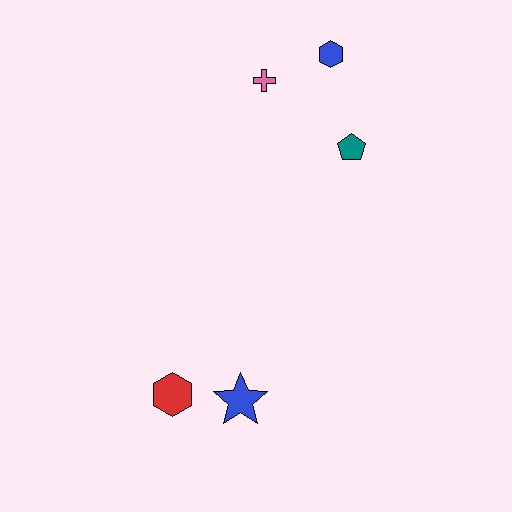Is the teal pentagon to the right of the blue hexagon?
Yes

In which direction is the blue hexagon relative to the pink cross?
The blue hexagon is to the right of the pink cross.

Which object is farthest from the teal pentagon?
The red hexagon is farthest from the teal pentagon.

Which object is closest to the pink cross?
The blue hexagon is closest to the pink cross.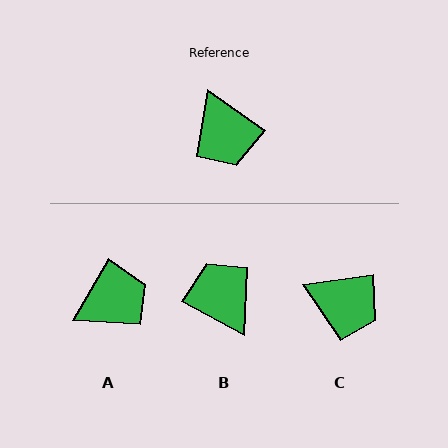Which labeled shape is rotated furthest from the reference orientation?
B, about 173 degrees away.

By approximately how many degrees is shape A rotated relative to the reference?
Approximately 96 degrees counter-clockwise.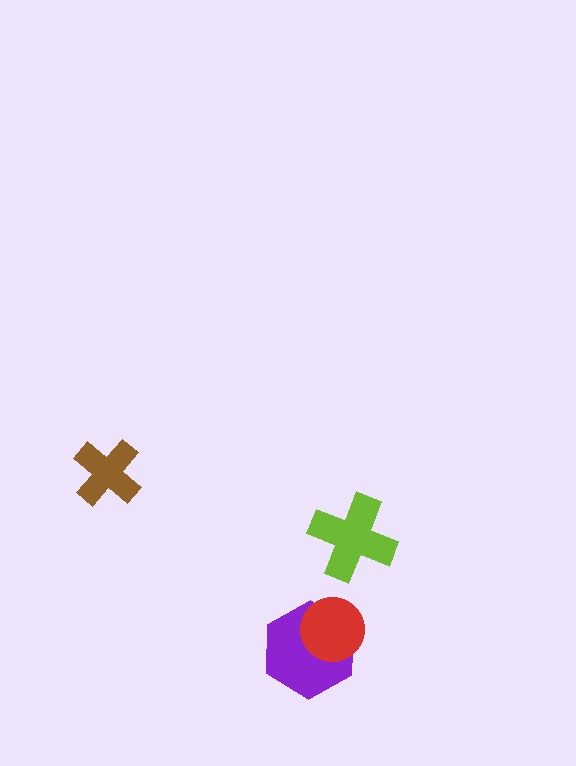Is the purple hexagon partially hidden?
Yes, it is partially covered by another shape.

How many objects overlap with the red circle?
1 object overlaps with the red circle.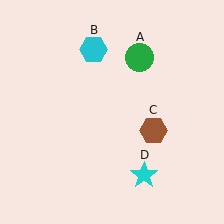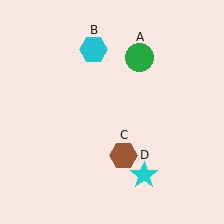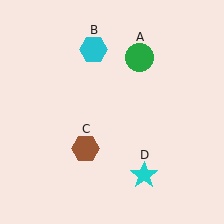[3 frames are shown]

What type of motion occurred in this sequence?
The brown hexagon (object C) rotated clockwise around the center of the scene.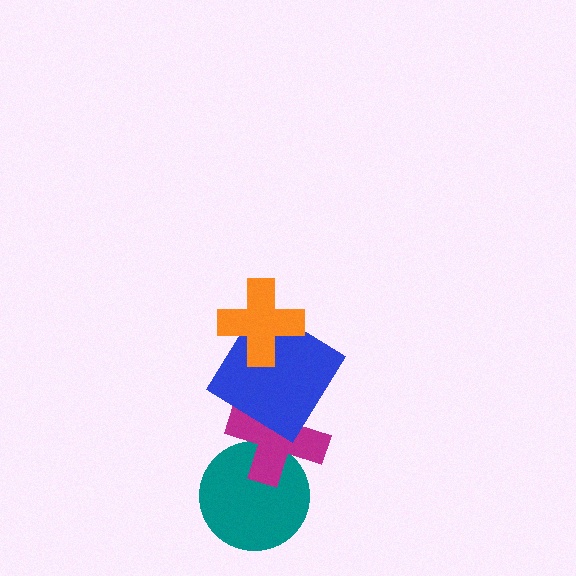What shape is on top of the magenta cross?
The blue diamond is on top of the magenta cross.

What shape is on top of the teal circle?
The magenta cross is on top of the teal circle.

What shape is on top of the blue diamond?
The orange cross is on top of the blue diamond.